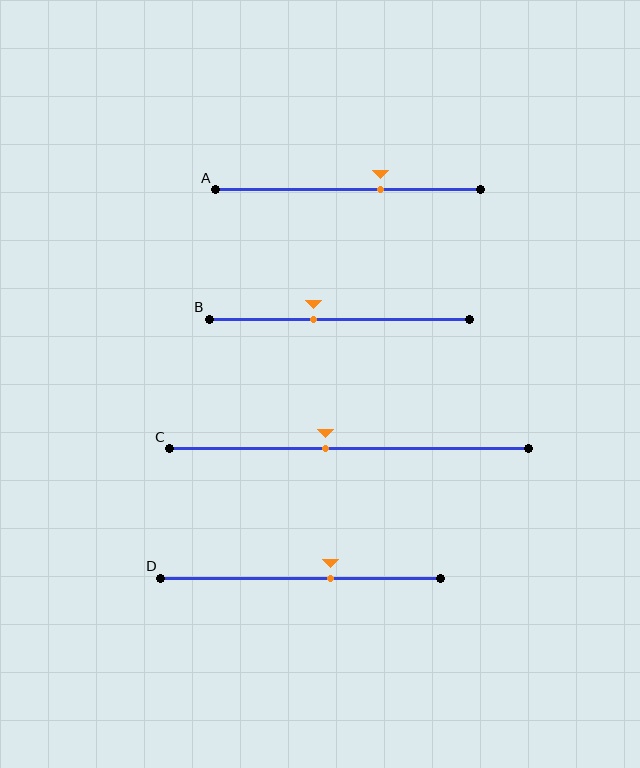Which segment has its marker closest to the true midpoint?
Segment C has its marker closest to the true midpoint.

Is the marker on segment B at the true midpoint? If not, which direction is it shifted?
No, the marker on segment B is shifted to the left by about 10% of the segment length.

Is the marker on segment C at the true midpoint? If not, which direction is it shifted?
No, the marker on segment C is shifted to the left by about 7% of the segment length.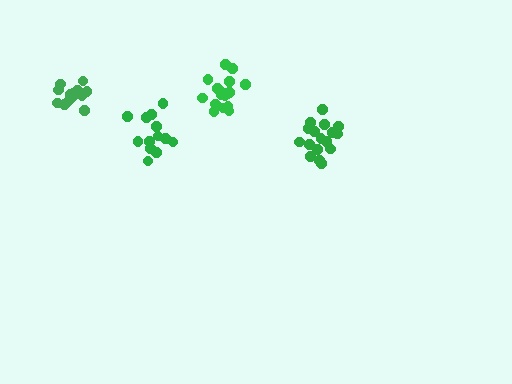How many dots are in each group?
Group 1: 13 dots, Group 2: 18 dots, Group 3: 13 dots, Group 4: 18 dots (62 total).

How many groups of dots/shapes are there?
There are 4 groups.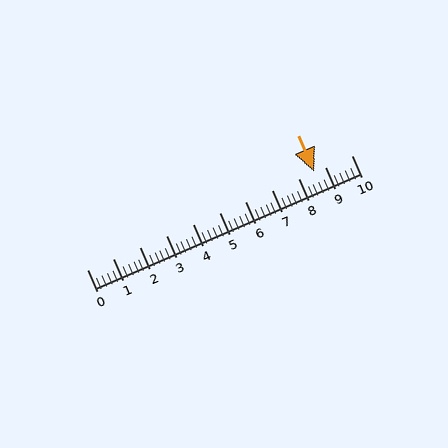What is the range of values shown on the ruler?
The ruler shows values from 0 to 10.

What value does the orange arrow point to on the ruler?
The orange arrow points to approximately 8.6.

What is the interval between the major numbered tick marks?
The major tick marks are spaced 1 units apart.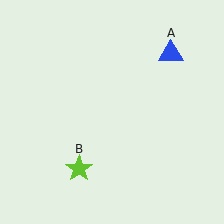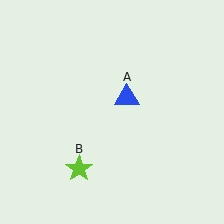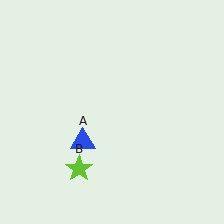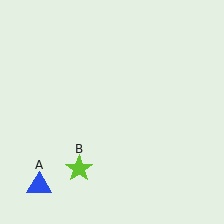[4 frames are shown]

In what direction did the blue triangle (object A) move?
The blue triangle (object A) moved down and to the left.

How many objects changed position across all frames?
1 object changed position: blue triangle (object A).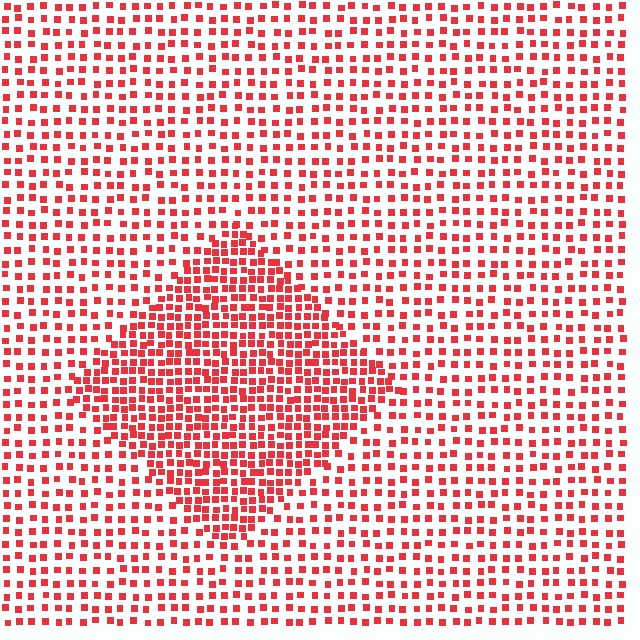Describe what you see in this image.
The image contains small red elements arranged at two different densities. A diamond-shaped region is visible where the elements are more densely packed than the surrounding area.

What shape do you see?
I see a diamond.